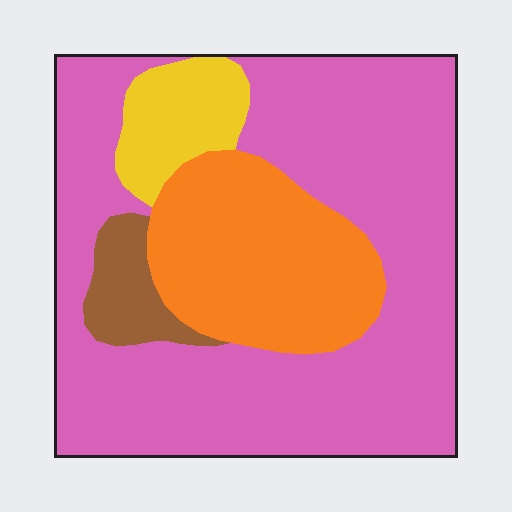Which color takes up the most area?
Pink, at roughly 65%.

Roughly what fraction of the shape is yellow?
Yellow covers around 10% of the shape.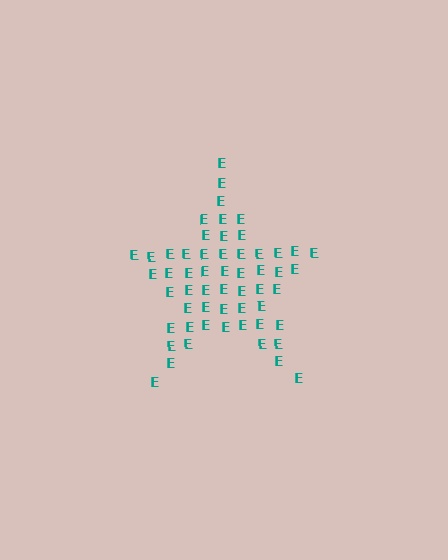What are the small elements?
The small elements are letter E's.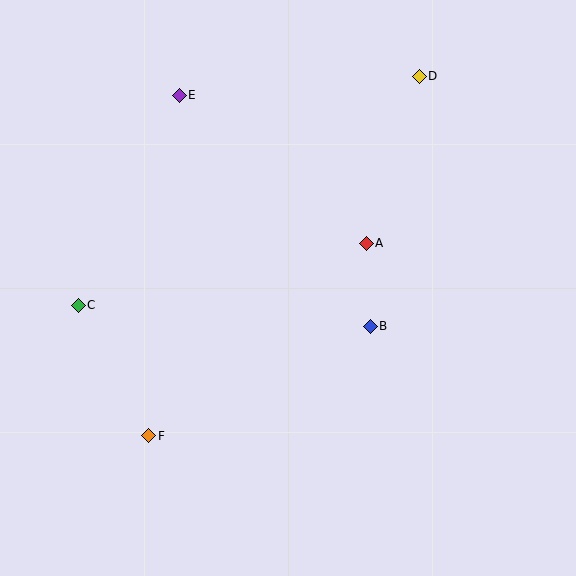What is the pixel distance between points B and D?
The distance between B and D is 255 pixels.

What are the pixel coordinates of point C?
Point C is at (78, 305).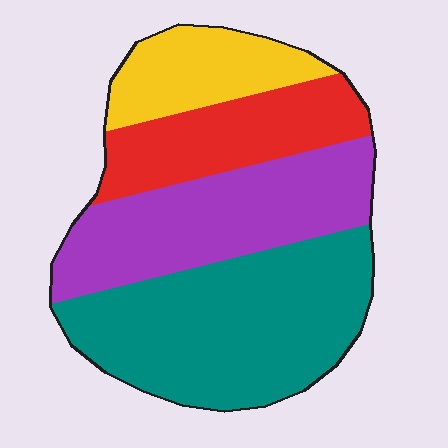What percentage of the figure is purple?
Purple takes up between a quarter and a half of the figure.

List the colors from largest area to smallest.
From largest to smallest: teal, purple, red, yellow.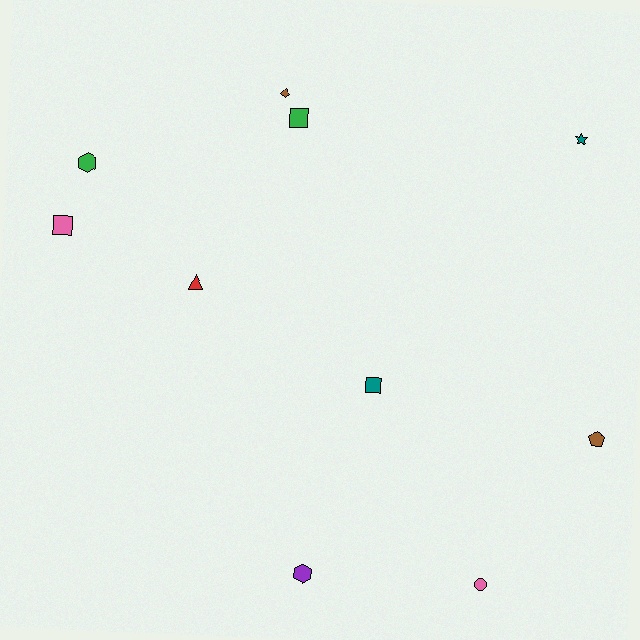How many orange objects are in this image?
There are no orange objects.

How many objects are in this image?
There are 10 objects.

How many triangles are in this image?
There is 1 triangle.